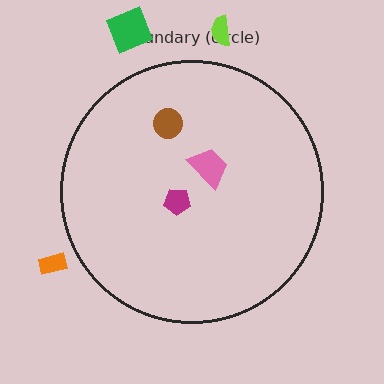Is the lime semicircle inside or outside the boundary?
Outside.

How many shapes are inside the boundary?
3 inside, 3 outside.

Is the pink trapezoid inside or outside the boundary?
Inside.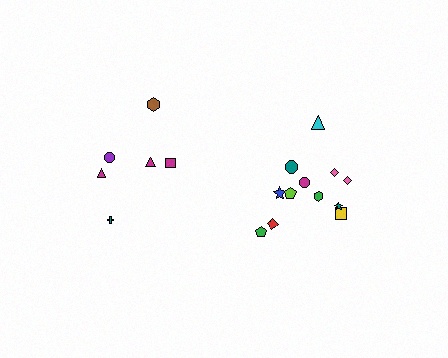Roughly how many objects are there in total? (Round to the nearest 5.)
Roughly 20 objects in total.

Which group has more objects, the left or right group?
The right group.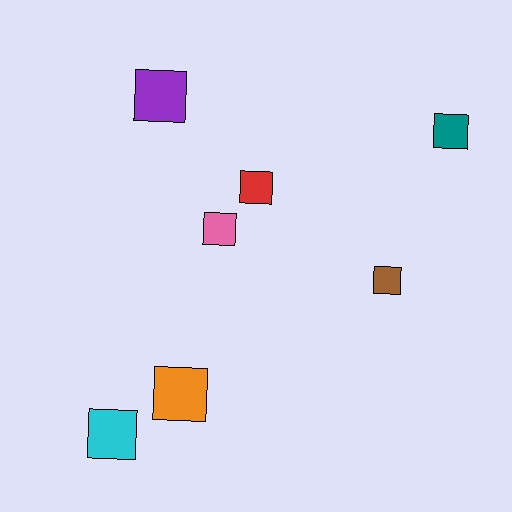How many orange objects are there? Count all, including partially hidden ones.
There is 1 orange object.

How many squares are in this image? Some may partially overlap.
There are 7 squares.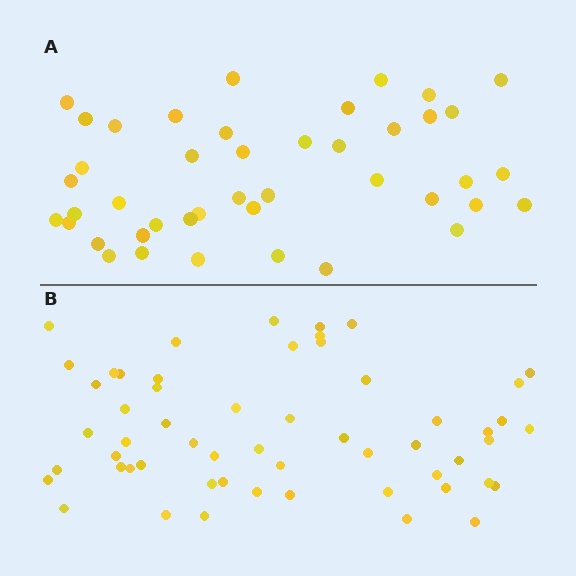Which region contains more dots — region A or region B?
Region B (the bottom region) has more dots.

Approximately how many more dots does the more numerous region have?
Region B has approximately 15 more dots than region A.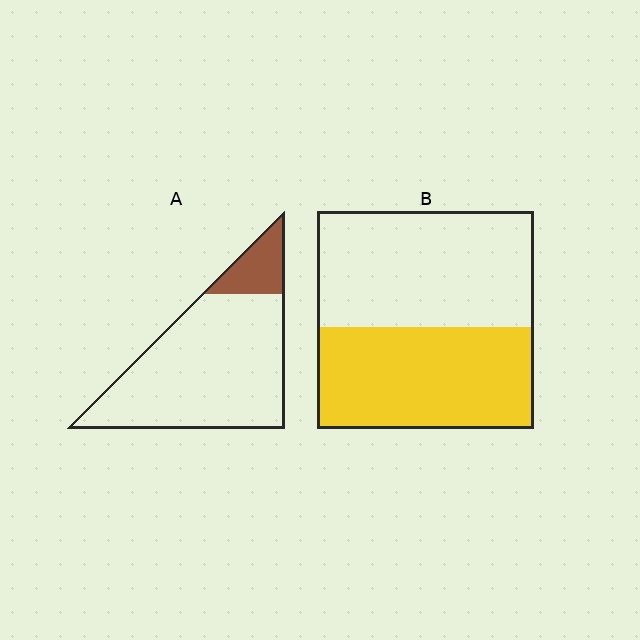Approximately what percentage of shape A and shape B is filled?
A is approximately 15% and B is approximately 45%.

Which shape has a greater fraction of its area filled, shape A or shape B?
Shape B.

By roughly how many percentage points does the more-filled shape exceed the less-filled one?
By roughly 30 percentage points (B over A).